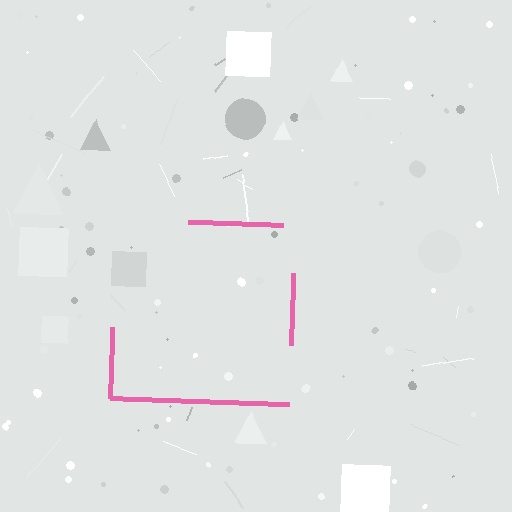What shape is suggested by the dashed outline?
The dashed outline suggests a square.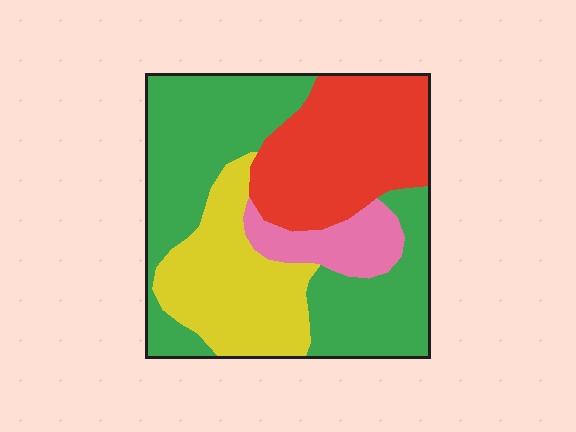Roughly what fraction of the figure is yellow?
Yellow takes up about one fifth (1/5) of the figure.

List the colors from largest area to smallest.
From largest to smallest: green, red, yellow, pink.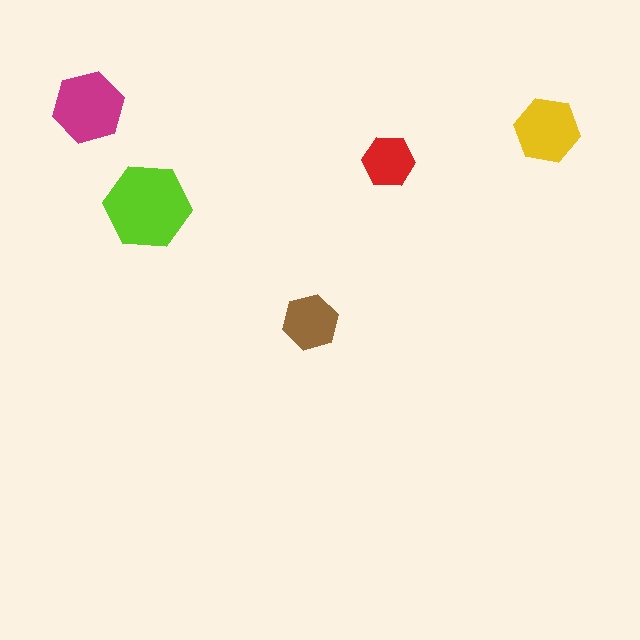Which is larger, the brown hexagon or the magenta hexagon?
The magenta one.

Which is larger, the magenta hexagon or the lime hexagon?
The lime one.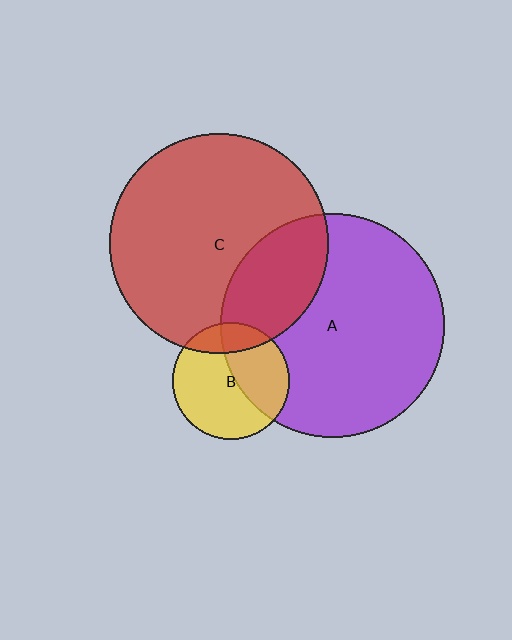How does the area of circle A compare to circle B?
Approximately 3.6 times.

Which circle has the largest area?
Circle A (purple).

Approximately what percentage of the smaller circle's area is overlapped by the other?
Approximately 25%.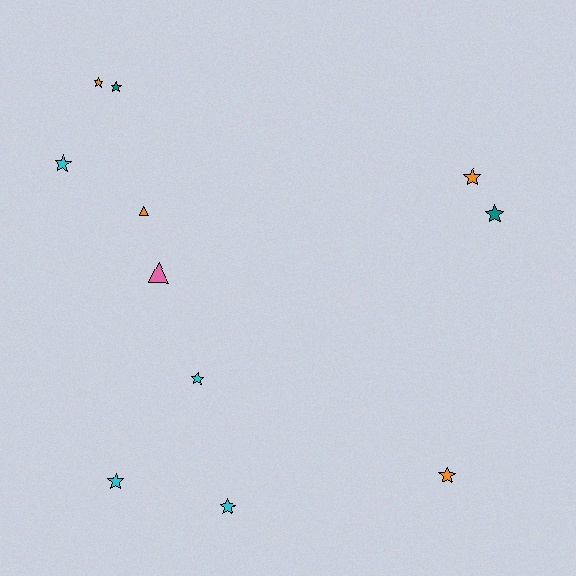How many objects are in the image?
There are 11 objects.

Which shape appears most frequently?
Star, with 9 objects.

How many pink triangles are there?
There is 1 pink triangle.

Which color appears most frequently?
Orange, with 4 objects.